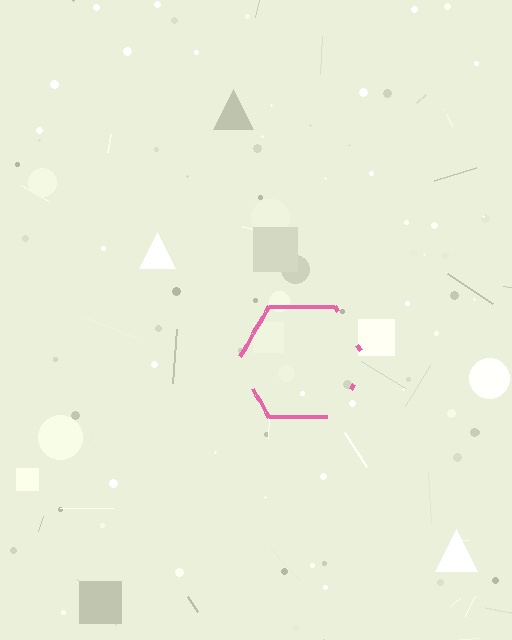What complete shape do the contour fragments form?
The contour fragments form a hexagon.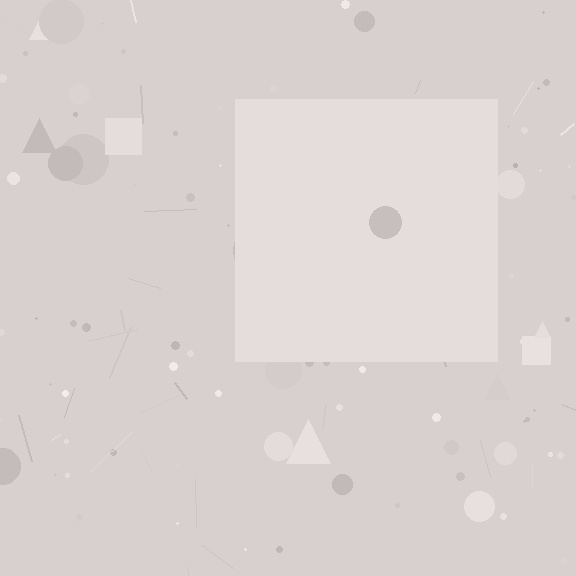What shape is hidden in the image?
A square is hidden in the image.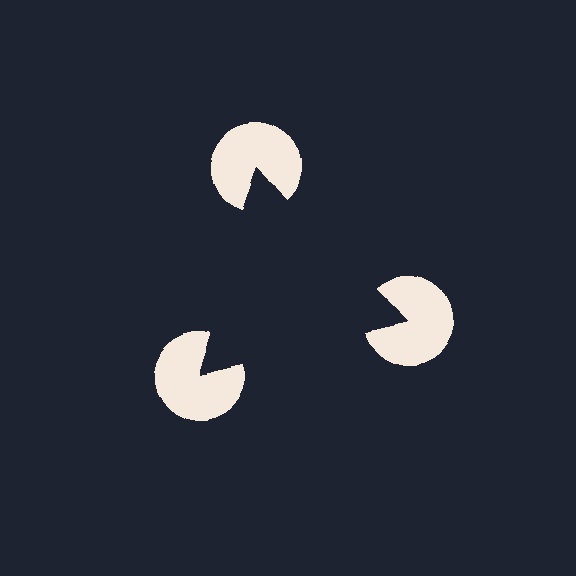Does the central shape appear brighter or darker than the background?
It typically appears slightly darker than the background, even though no actual brightness change is drawn.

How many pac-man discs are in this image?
There are 3 — one at each vertex of the illusory triangle.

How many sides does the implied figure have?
3 sides.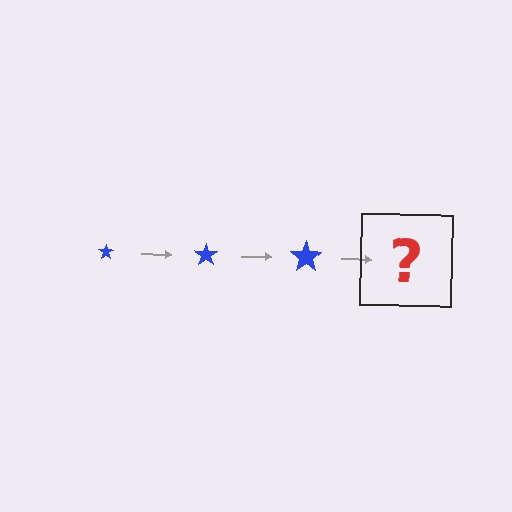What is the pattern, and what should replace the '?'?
The pattern is that the star gets progressively larger each step. The '?' should be a blue star, larger than the previous one.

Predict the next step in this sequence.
The next step is a blue star, larger than the previous one.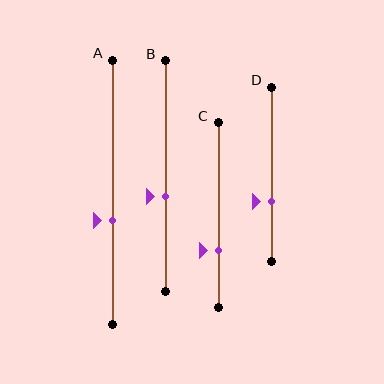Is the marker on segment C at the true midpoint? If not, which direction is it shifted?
No, the marker on segment C is shifted downward by about 19% of the segment length.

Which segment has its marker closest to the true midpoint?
Segment B has its marker closest to the true midpoint.